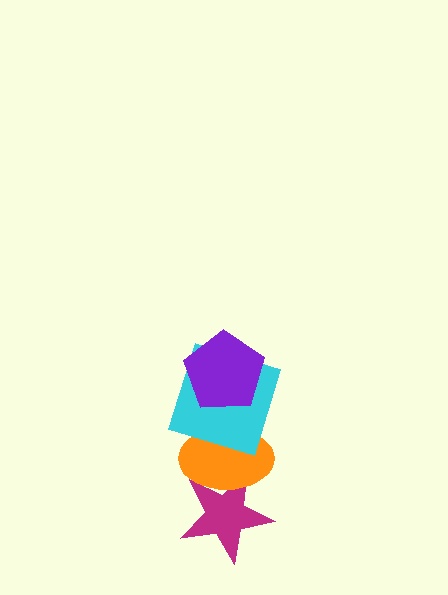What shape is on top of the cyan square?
The purple pentagon is on top of the cyan square.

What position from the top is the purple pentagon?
The purple pentagon is 1st from the top.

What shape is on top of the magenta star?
The orange ellipse is on top of the magenta star.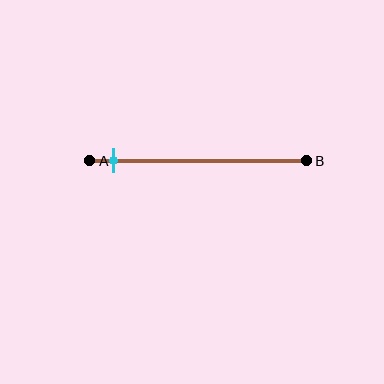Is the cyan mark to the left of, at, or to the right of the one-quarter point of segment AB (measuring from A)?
The cyan mark is to the left of the one-quarter point of segment AB.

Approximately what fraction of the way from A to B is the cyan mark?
The cyan mark is approximately 10% of the way from A to B.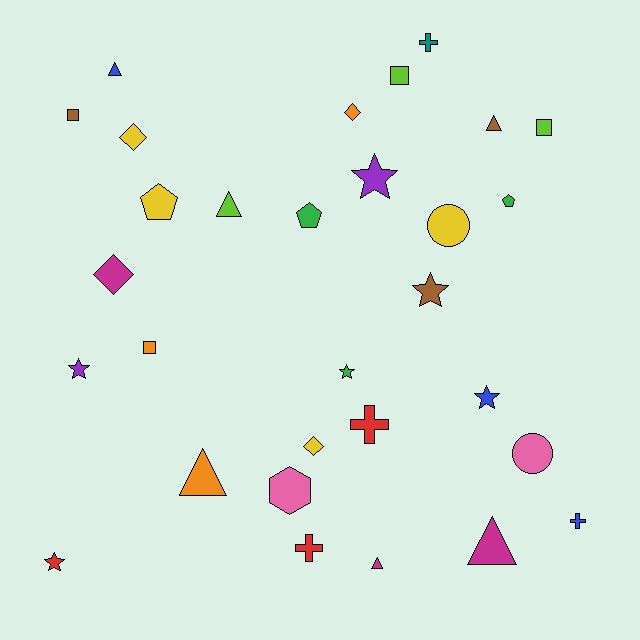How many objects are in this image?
There are 30 objects.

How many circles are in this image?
There are 2 circles.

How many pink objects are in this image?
There are 2 pink objects.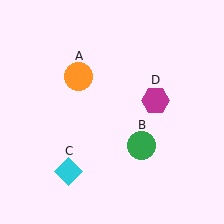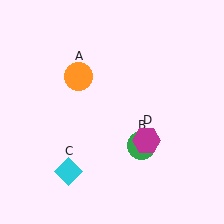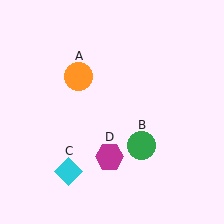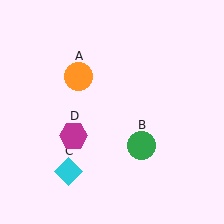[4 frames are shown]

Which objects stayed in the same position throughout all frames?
Orange circle (object A) and green circle (object B) and cyan diamond (object C) remained stationary.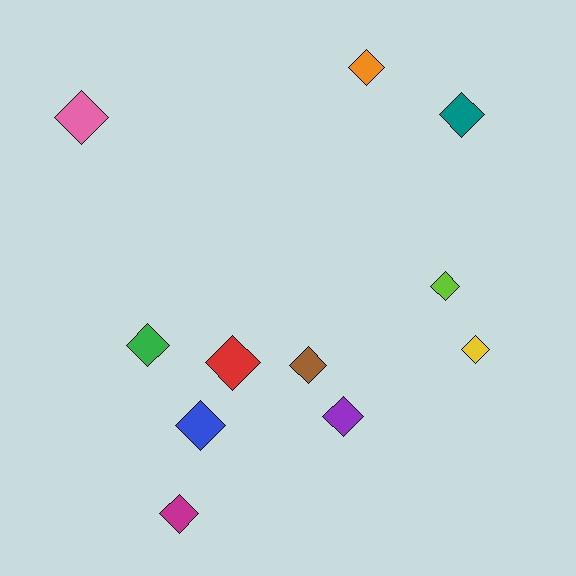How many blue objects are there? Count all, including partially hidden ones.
There is 1 blue object.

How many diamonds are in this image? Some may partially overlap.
There are 11 diamonds.